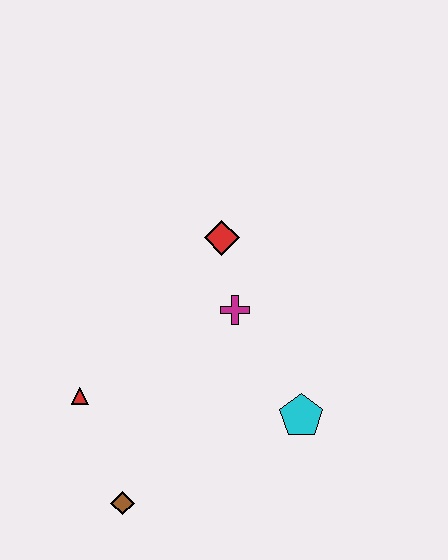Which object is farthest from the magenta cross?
The brown diamond is farthest from the magenta cross.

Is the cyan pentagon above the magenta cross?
No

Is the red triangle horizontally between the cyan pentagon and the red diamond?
No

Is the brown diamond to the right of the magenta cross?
No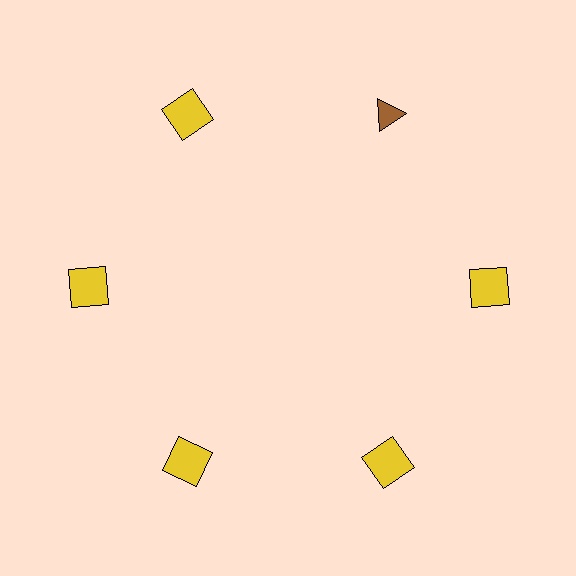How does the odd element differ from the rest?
It differs in both color (brown instead of yellow) and shape (triangle instead of square).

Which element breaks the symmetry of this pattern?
The brown triangle at roughly the 1 o'clock position breaks the symmetry. All other shapes are yellow squares.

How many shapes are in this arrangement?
There are 6 shapes arranged in a ring pattern.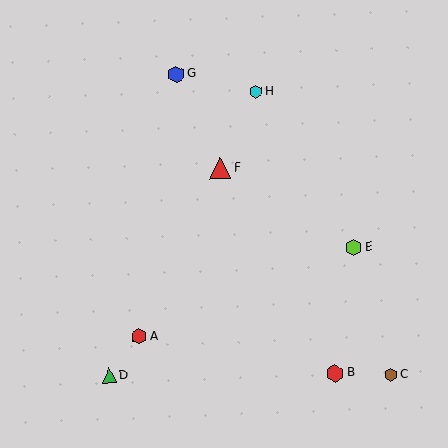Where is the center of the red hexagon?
The center of the red hexagon is at (335, 373).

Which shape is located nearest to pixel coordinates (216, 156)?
The red triangle (labeled F) at (220, 168) is nearest to that location.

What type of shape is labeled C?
Shape C is a brown hexagon.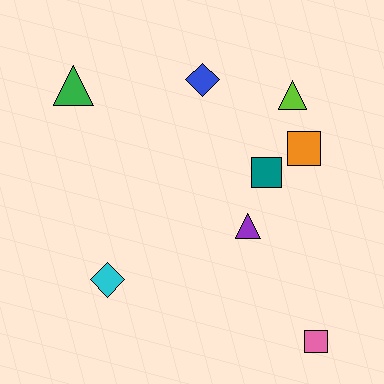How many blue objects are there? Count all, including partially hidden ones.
There is 1 blue object.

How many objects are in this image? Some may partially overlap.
There are 8 objects.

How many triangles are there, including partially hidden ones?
There are 3 triangles.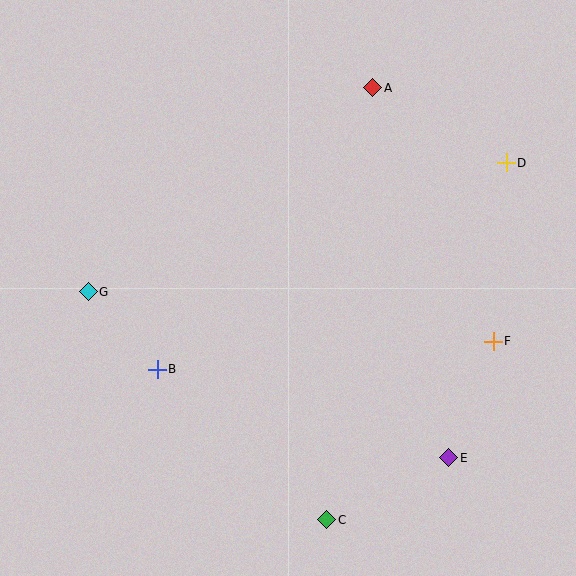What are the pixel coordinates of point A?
Point A is at (373, 88).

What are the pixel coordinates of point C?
Point C is at (327, 520).